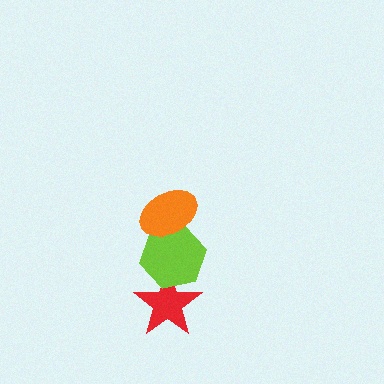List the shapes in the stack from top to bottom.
From top to bottom: the orange ellipse, the lime hexagon, the red star.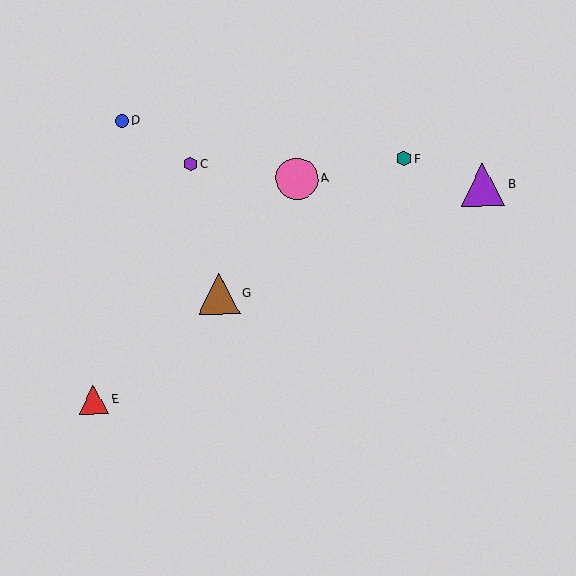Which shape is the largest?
The purple triangle (labeled B) is the largest.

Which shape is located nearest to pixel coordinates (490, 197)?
The purple triangle (labeled B) at (483, 184) is nearest to that location.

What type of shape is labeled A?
Shape A is a pink circle.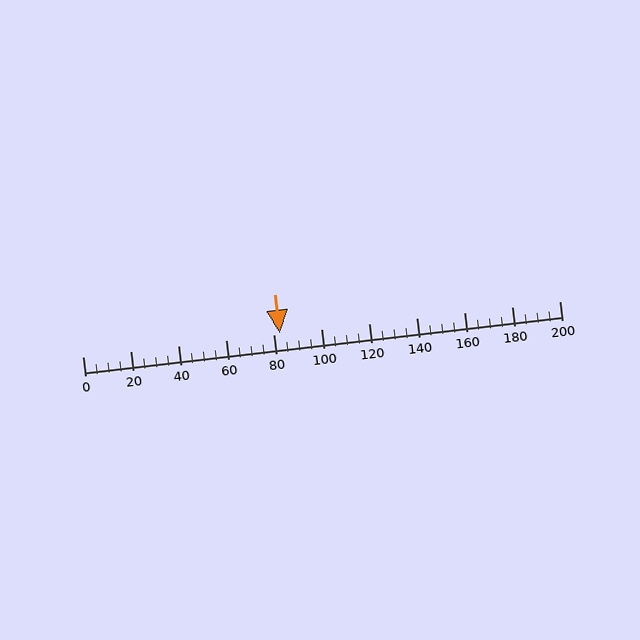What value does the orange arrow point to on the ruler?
The orange arrow points to approximately 83.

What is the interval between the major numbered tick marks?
The major tick marks are spaced 20 units apart.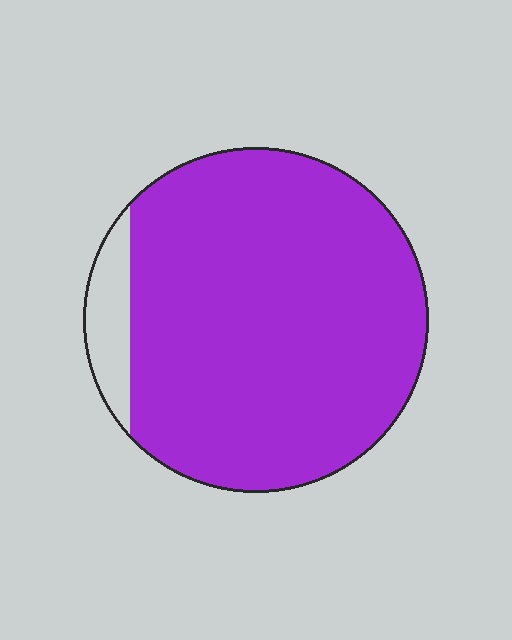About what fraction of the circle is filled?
About nine tenths (9/10).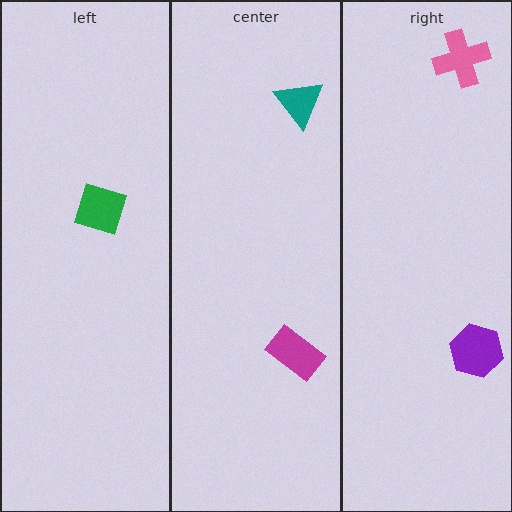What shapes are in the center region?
The teal triangle, the magenta rectangle.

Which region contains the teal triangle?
The center region.